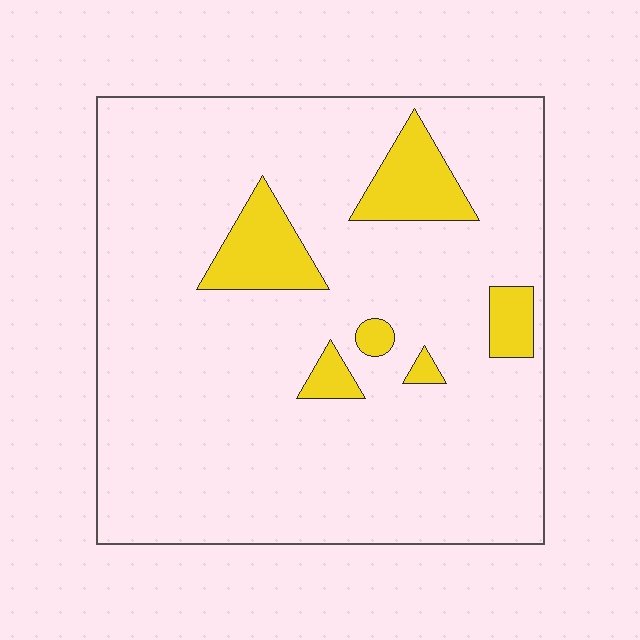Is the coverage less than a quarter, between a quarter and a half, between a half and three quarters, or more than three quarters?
Less than a quarter.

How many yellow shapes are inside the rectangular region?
6.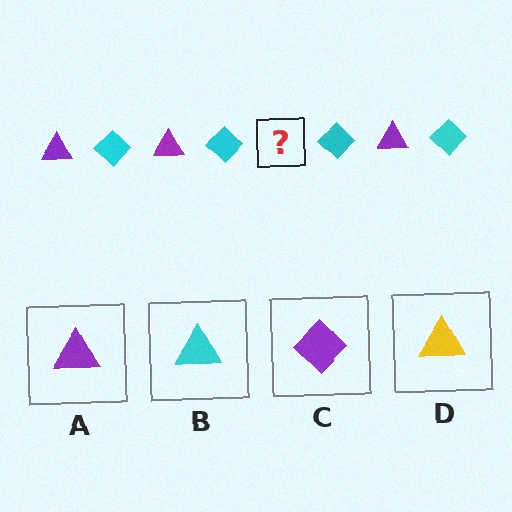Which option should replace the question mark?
Option A.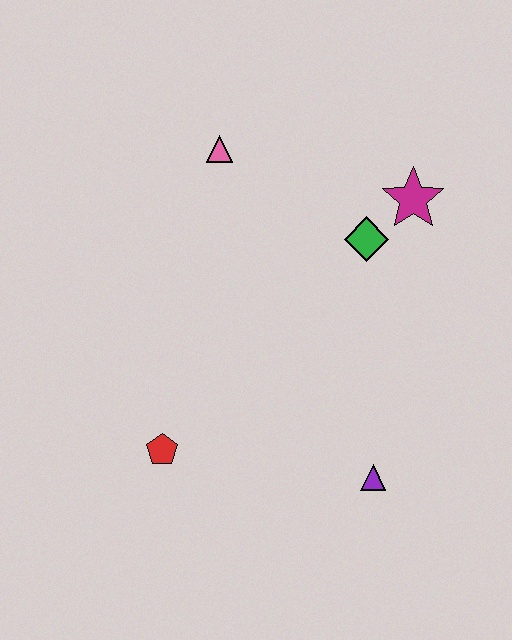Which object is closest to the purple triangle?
The red pentagon is closest to the purple triangle.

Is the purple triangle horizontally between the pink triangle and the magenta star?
Yes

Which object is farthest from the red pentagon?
The magenta star is farthest from the red pentagon.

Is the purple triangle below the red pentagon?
Yes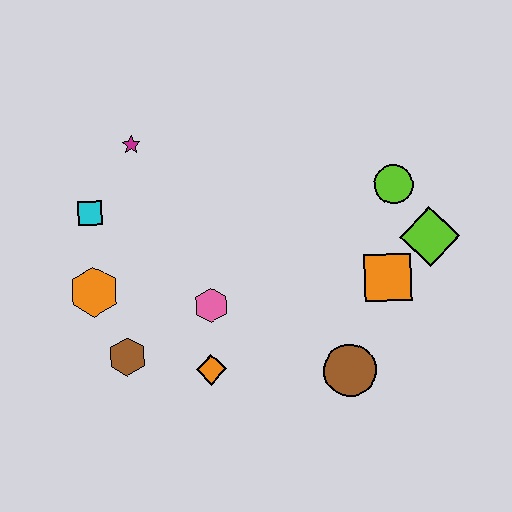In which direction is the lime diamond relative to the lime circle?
The lime diamond is below the lime circle.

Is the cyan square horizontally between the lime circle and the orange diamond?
No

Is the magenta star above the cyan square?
Yes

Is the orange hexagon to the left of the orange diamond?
Yes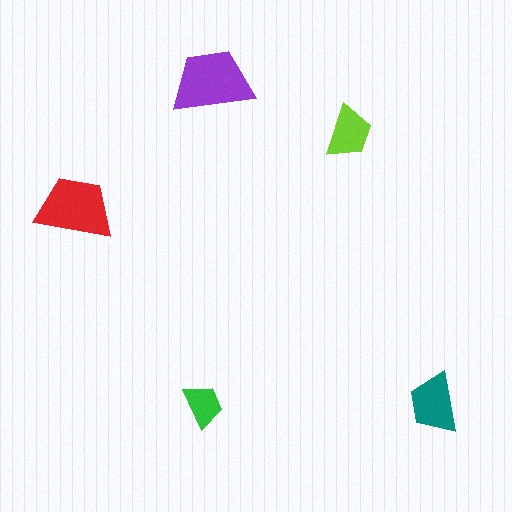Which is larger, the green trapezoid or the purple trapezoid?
The purple one.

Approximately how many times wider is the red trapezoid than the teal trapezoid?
About 1.5 times wider.